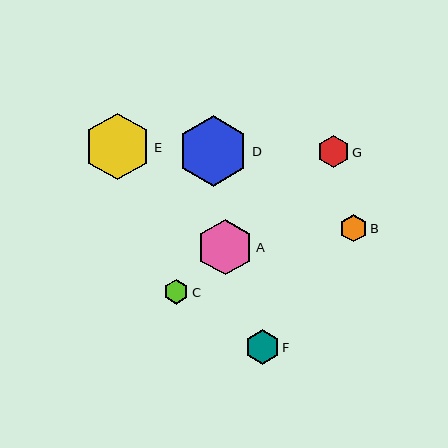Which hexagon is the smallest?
Hexagon C is the smallest with a size of approximately 25 pixels.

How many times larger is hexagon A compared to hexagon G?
Hexagon A is approximately 1.7 times the size of hexagon G.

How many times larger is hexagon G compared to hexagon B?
Hexagon G is approximately 1.2 times the size of hexagon B.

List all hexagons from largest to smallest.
From largest to smallest: D, E, A, F, G, B, C.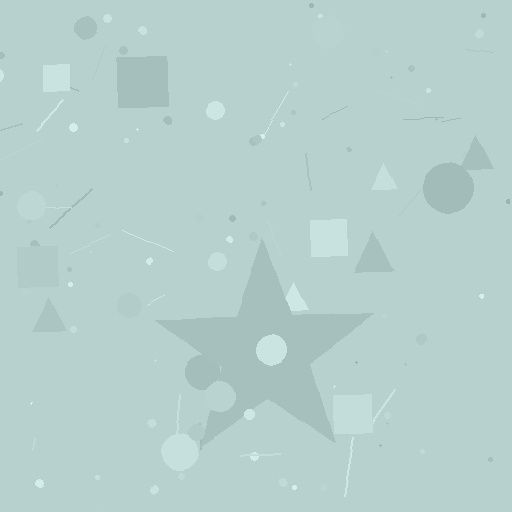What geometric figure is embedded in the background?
A star is embedded in the background.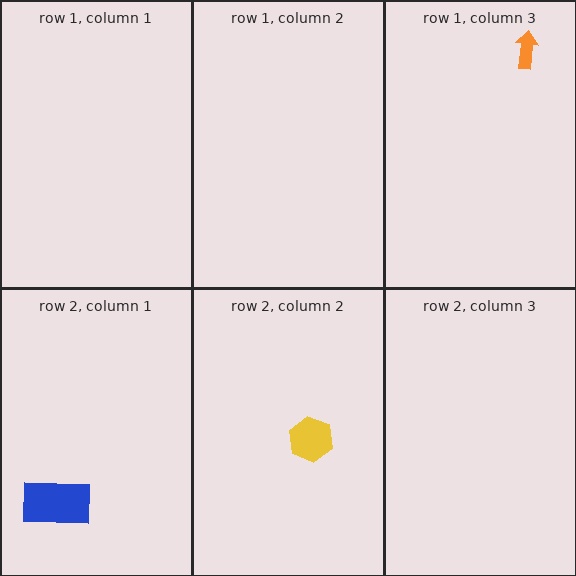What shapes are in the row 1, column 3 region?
The orange arrow.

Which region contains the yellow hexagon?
The row 2, column 2 region.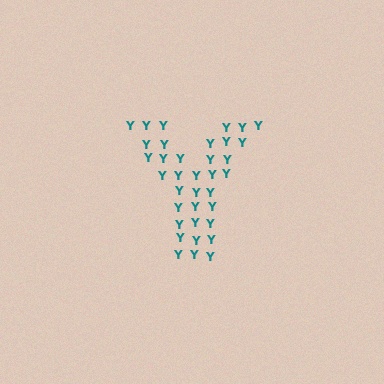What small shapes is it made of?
It is made of small letter Y's.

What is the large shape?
The large shape is the letter Y.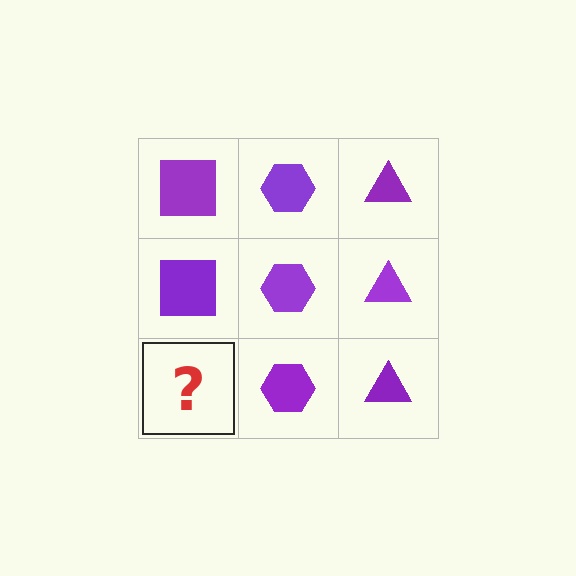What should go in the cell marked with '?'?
The missing cell should contain a purple square.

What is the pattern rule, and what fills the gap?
The rule is that each column has a consistent shape. The gap should be filled with a purple square.